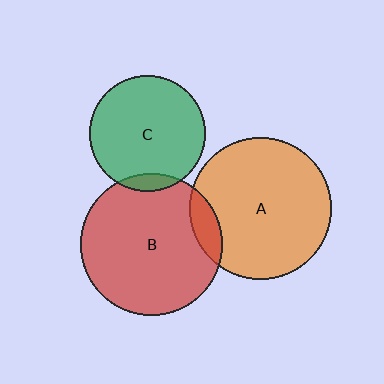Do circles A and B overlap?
Yes.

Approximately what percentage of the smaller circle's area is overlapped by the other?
Approximately 10%.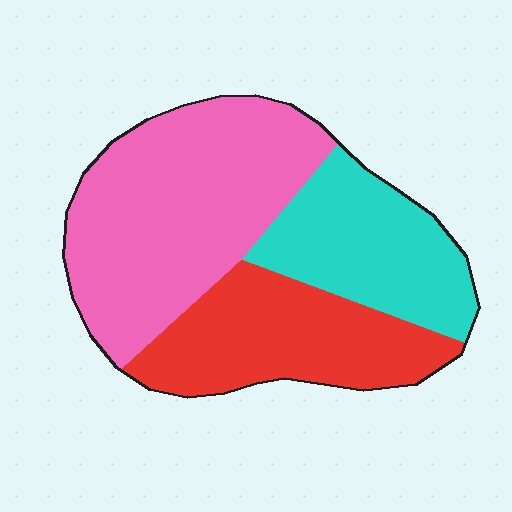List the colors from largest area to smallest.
From largest to smallest: pink, red, cyan.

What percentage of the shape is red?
Red takes up between a sixth and a third of the shape.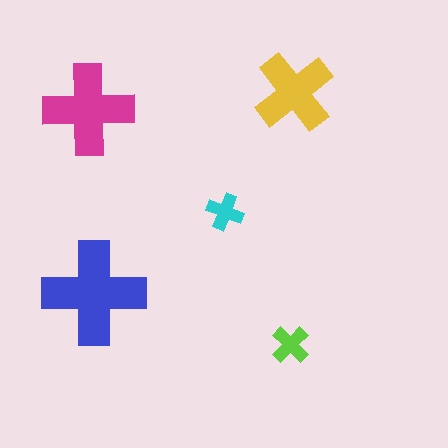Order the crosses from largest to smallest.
the blue one, the magenta one, the yellow one, the lime one, the cyan one.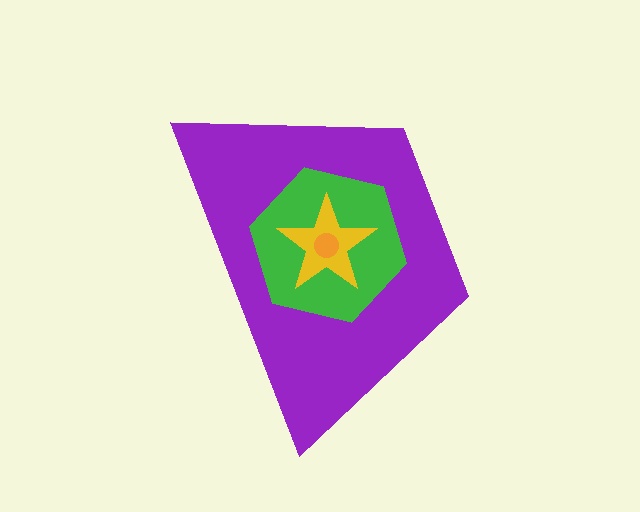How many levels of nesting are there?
4.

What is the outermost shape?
The purple trapezoid.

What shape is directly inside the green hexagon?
The yellow star.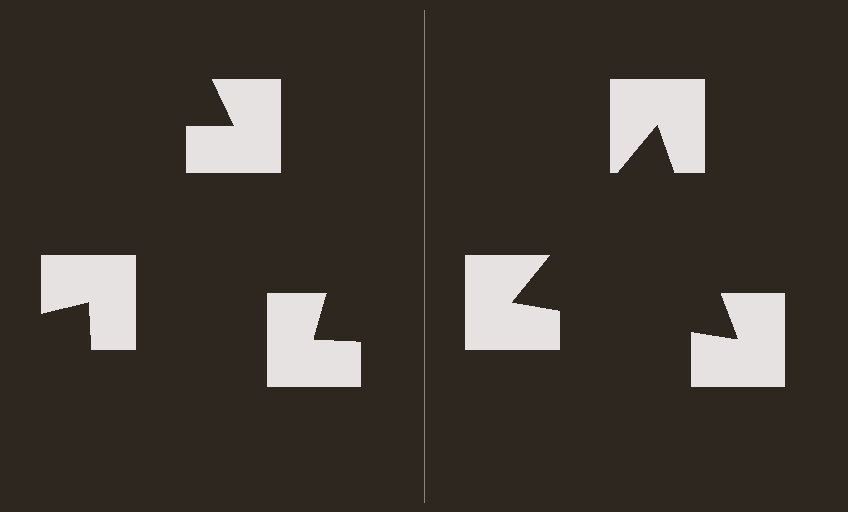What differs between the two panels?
The notched squares are positioned identically on both sides; only the wedge orientations differ. On the right they align to a triangle; on the left they are misaligned.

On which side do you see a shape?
An illusory triangle appears on the right side. On the left side the wedge cuts are rotated, so no coherent shape forms.